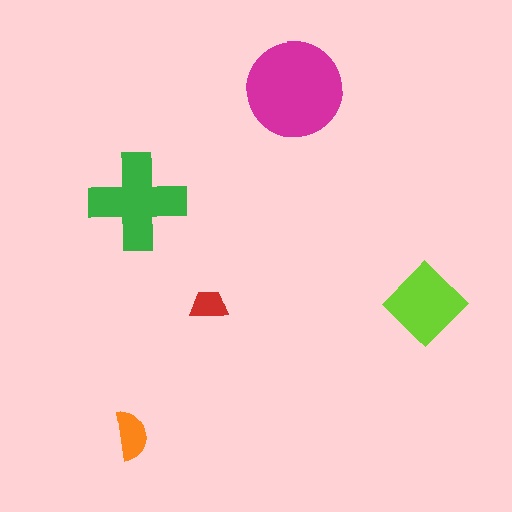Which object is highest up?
The magenta circle is topmost.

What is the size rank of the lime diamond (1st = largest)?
3rd.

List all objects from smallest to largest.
The red trapezoid, the orange semicircle, the lime diamond, the green cross, the magenta circle.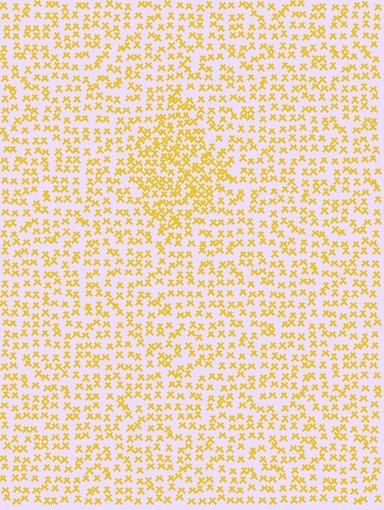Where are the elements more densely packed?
The elements are more densely packed inside the diamond boundary.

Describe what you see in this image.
The image contains small yellow elements arranged at two different densities. A diamond-shaped region is visible where the elements are more densely packed than the surrounding area.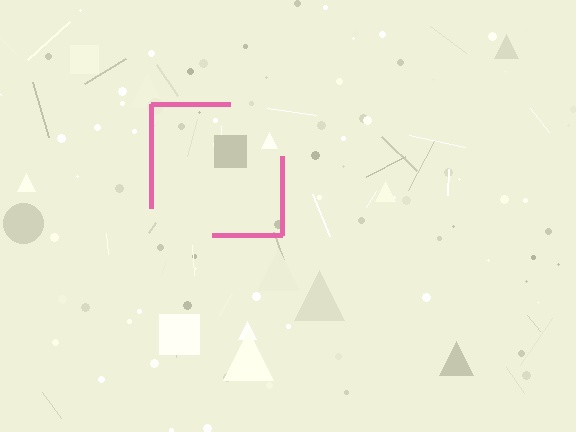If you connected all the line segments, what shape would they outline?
They would outline a square.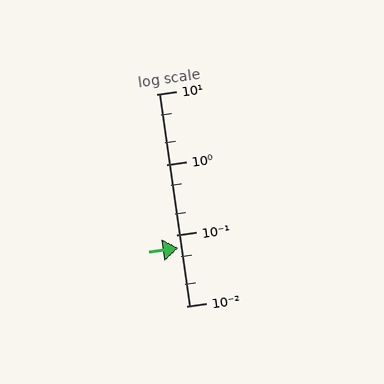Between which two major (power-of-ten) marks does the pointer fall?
The pointer is between 0.01 and 0.1.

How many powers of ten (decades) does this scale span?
The scale spans 3 decades, from 0.01 to 10.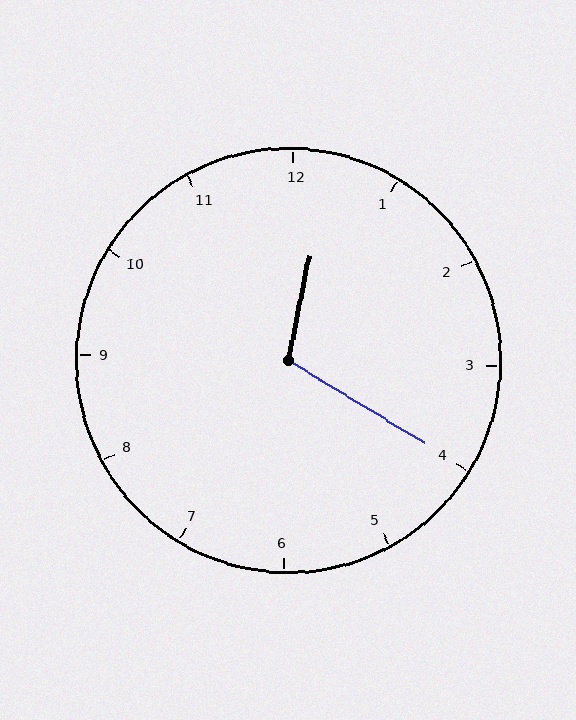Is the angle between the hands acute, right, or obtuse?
It is obtuse.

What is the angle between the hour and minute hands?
Approximately 110 degrees.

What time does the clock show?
12:20.